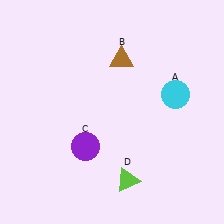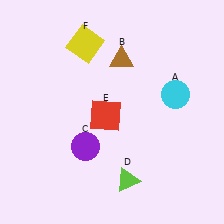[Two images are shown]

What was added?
A red square (E), a yellow square (F) were added in Image 2.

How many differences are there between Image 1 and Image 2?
There are 2 differences between the two images.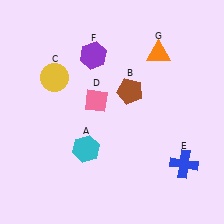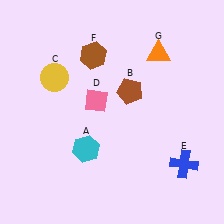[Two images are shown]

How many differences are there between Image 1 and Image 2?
There is 1 difference between the two images.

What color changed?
The hexagon (F) changed from purple in Image 1 to brown in Image 2.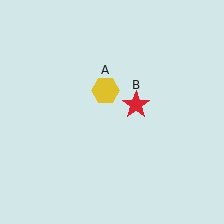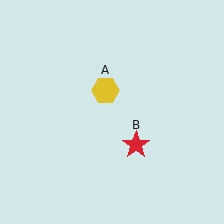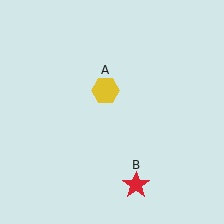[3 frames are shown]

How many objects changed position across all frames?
1 object changed position: red star (object B).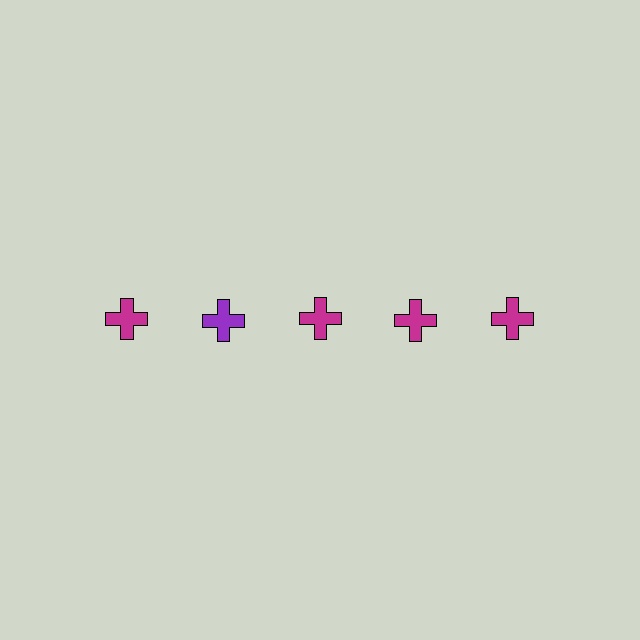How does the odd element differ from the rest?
It has a different color: purple instead of magenta.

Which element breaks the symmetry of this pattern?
The purple cross in the top row, second from left column breaks the symmetry. All other shapes are magenta crosses.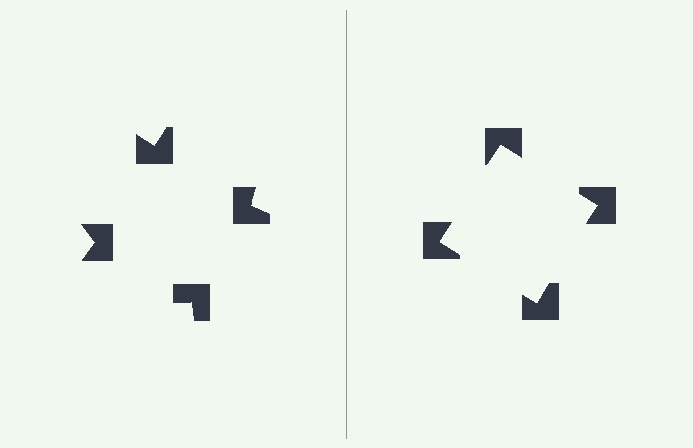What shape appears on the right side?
An illusory square.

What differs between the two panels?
The notched squares are positioned identically on both sides; only the wedge orientations differ. On the right they align to a square; on the left they are misaligned.